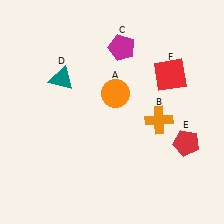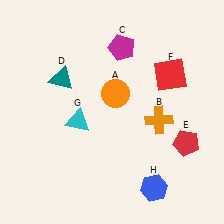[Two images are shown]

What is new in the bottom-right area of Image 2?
A blue hexagon (H) was added in the bottom-right area of Image 2.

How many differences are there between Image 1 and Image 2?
There are 2 differences between the two images.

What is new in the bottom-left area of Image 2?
A cyan triangle (G) was added in the bottom-left area of Image 2.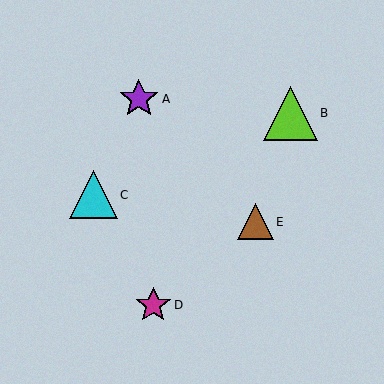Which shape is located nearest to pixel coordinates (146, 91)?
The purple star (labeled A) at (139, 99) is nearest to that location.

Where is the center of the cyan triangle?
The center of the cyan triangle is at (93, 195).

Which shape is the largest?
The lime triangle (labeled B) is the largest.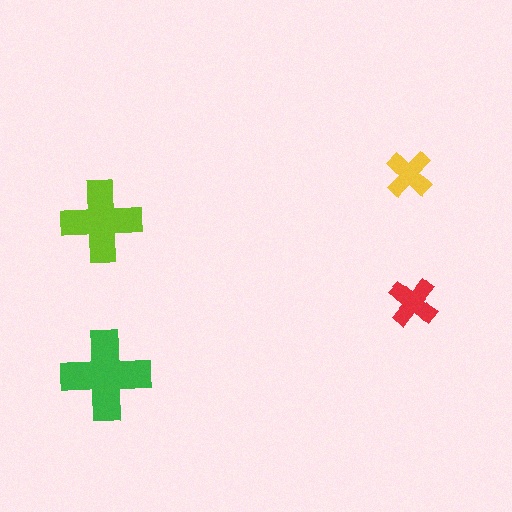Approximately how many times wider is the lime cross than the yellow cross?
About 1.5 times wider.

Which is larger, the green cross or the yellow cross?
The green one.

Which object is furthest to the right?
The yellow cross is rightmost.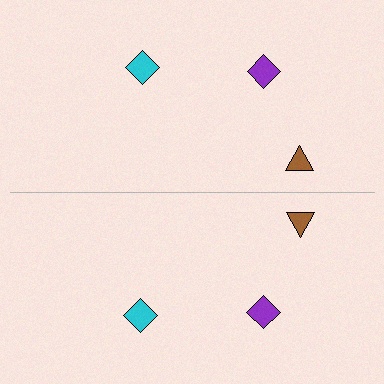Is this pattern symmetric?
Yes, this pattern has bilateral (reflection) symmetry.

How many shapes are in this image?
There are 6 shapes in this image.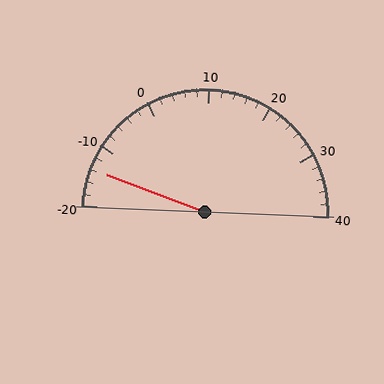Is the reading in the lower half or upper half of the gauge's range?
The reading is in the lower half of the range (-20 to 40).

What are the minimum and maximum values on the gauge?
The gauge ranges from -20 to 40.